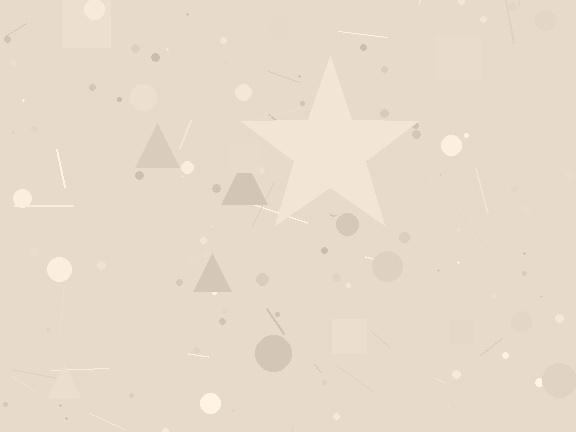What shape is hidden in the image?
A star is hidden in the image.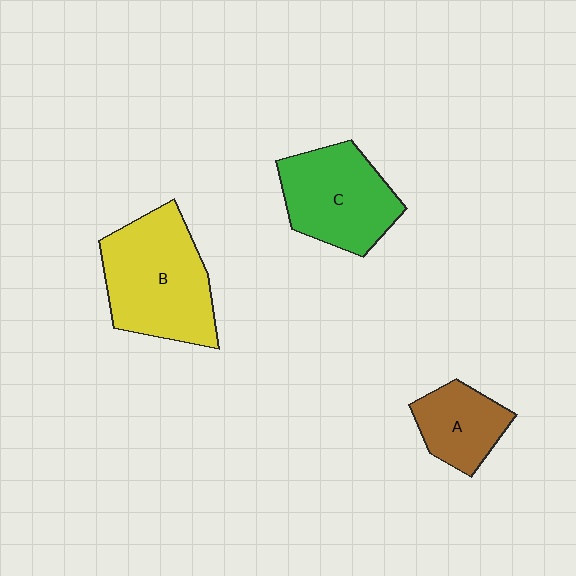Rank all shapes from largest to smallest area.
From largest to smallest: B (yellow), C (green), A (brown).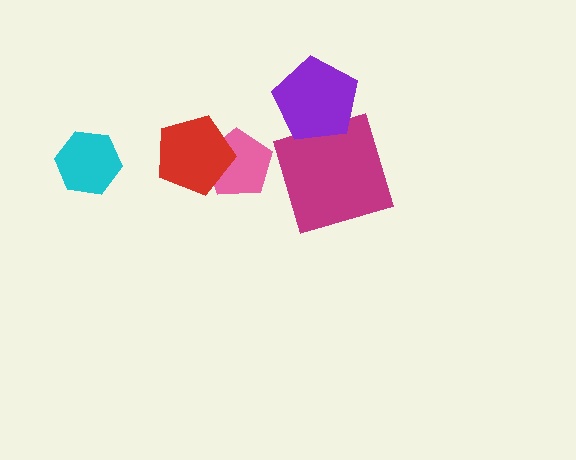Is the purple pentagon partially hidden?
No, no other shape covers it.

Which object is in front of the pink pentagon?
The red pentagon is in front of the pink pentagon.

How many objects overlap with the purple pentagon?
1 object overlaps with the purple pentagon.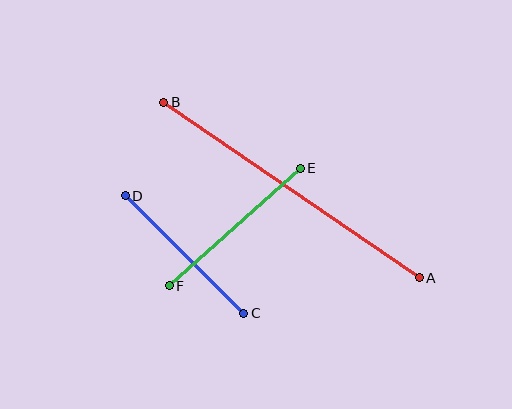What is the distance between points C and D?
The distance is approximately 167 pixels.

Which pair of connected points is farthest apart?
Points A and B are farthest apart.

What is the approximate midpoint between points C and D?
The midpoint is at approximately (184, 255) pixels.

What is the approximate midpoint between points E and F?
The midpoint is at approximately (235, 227) pixels.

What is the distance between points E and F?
The distance is approximately 176 pixels.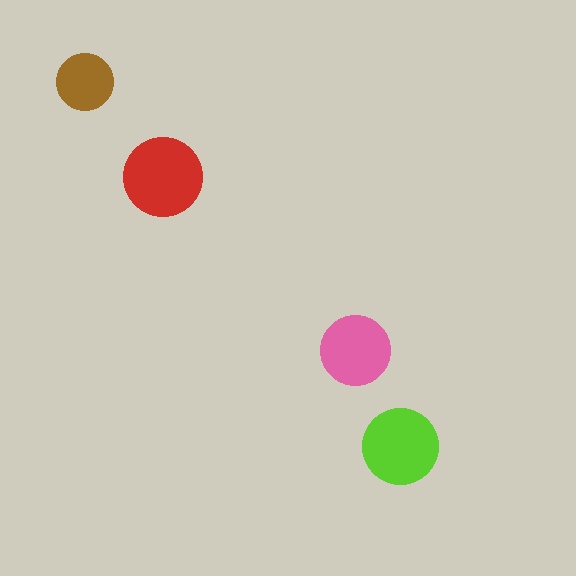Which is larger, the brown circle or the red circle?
The red one.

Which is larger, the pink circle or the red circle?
The red one.